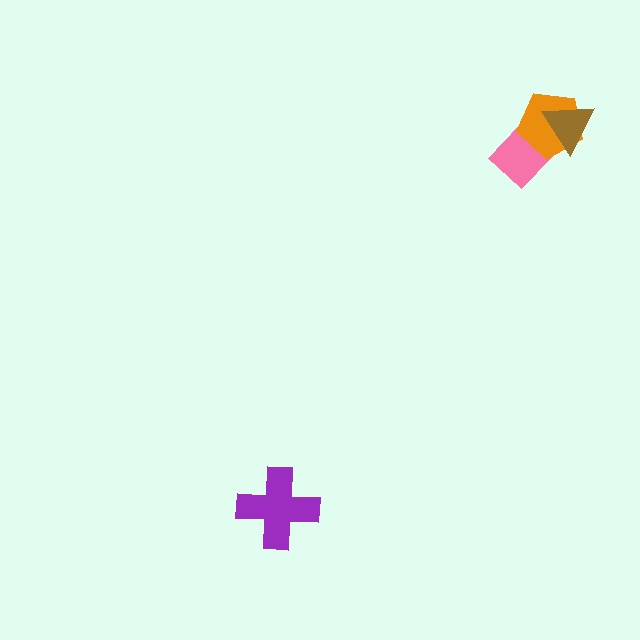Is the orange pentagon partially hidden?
Yes, it is partially covered by another shape.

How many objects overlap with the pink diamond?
1 object overlaps with the pink diamond.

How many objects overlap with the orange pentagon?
2 objects overlap with the orange pentagon.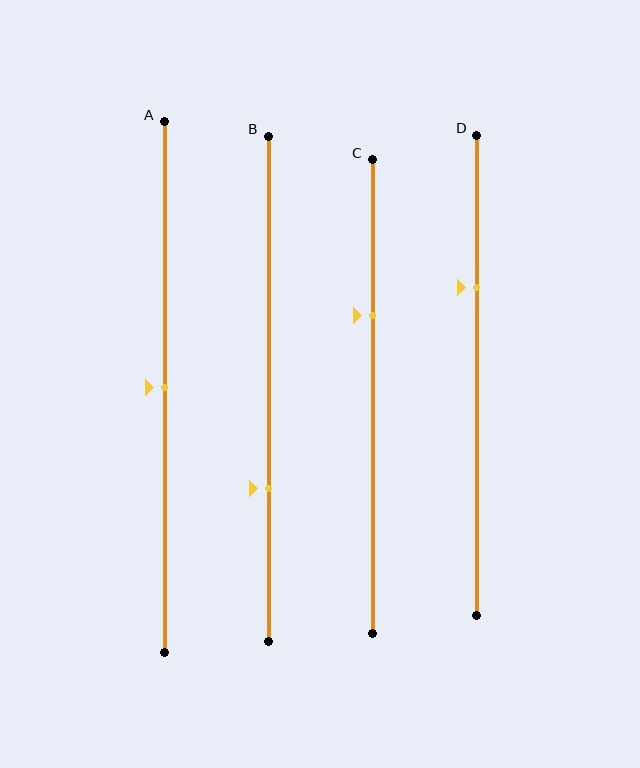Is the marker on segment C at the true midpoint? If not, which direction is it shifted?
No, the marker on segment C is shifted upward by about 17% of the segment length.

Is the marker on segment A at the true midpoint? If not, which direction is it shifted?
Yes, the marker on segment A is at the true midpoint.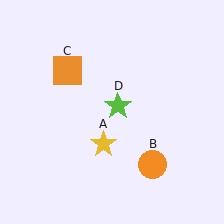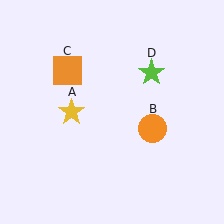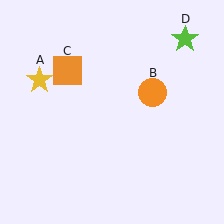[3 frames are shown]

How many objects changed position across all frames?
3 objects changed position: yellow star (object A), orange circle (object B), lime star (object D).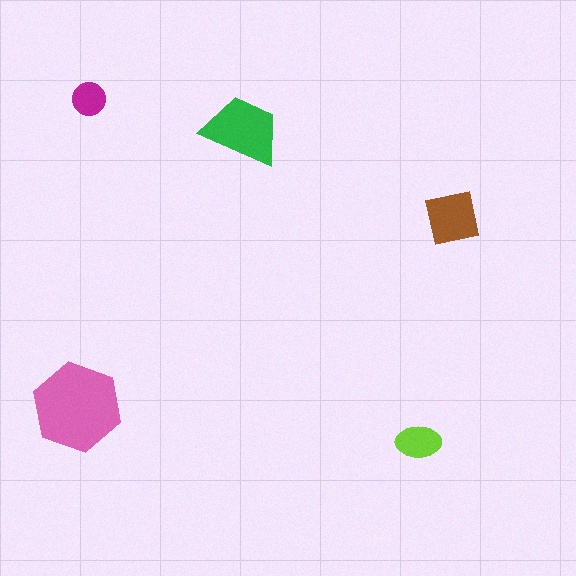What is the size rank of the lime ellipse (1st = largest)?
4th.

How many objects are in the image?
There are 5 objects in the image.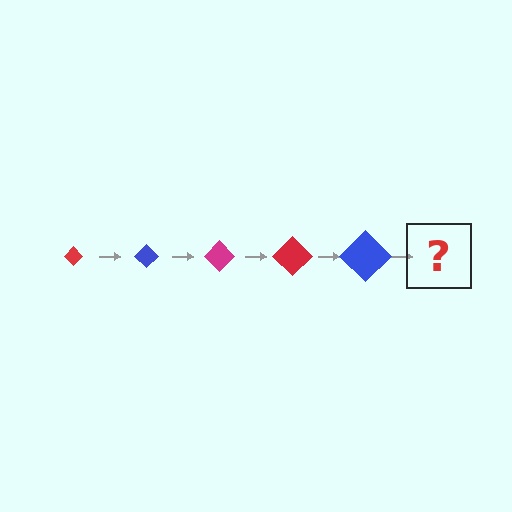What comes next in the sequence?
The next element should be a magenta diamond, larger than the previous one.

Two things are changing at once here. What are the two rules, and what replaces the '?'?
The two rules are that the diamond grows larger each step and the color cycles through red, blue, and magenta. The '?' should be a magenta diamond, larger than the previous one.